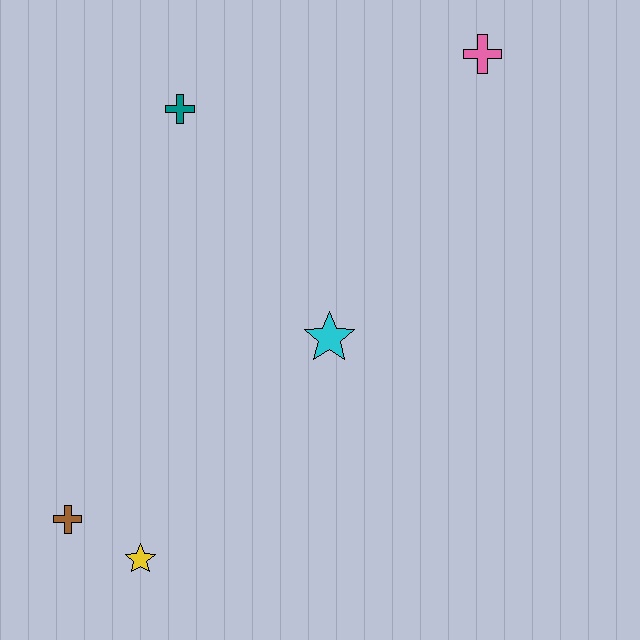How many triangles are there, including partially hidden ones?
There are no triangles.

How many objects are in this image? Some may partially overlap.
There are 5 objects.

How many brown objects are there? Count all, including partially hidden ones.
There is 1 brown object.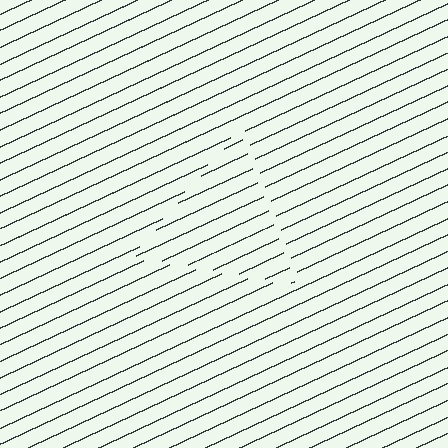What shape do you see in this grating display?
An illusory triangle. The interior of the shape contains the same grating, shifted by half a period — the contour is defined by the phase discontinuity where line-ends from the inner and outer gratings abut.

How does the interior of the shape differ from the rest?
The interior of the shape contains the same grating, shifted by half a period — the contour is defined by the phase discontinuity where line-ends from the inner and outer gratings abut.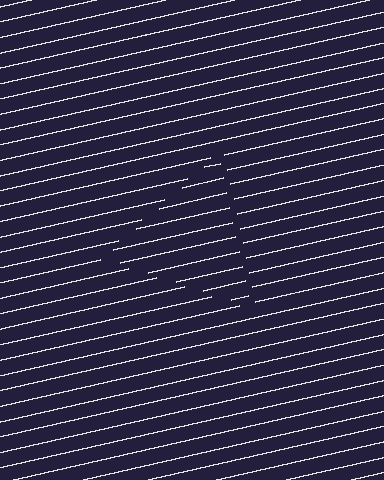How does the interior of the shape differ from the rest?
The interior of the shape contains the same grating, shifted by half a period — the contour is defined by the phase discontinuity where line-ends from the inner and outer gratings abut.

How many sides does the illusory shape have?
3 sides — the line-ends trace a triangle.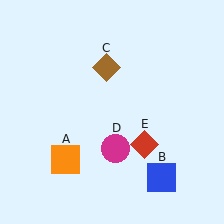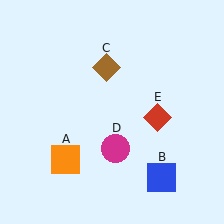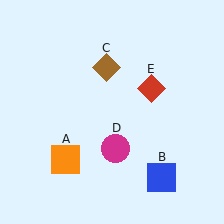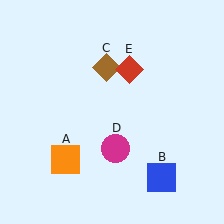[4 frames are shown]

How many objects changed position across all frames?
1 object changed position: red diamond (object E).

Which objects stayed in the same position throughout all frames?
Orange square (object A) and blue square (object B) and brown diamond (object C) and magenta circle (object D) remained stationary.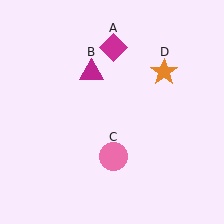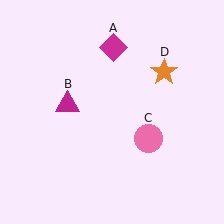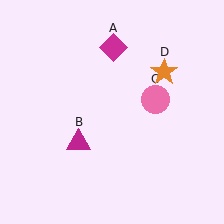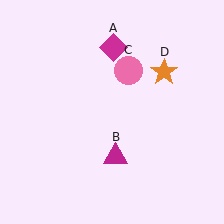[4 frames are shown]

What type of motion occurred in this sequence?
The magenta triangle (object B), pink circle (object C) rotated counterclockwise around the center of the scene.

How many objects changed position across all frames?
2 objects changed position: magenta triangle (object B), pink circle (object C).